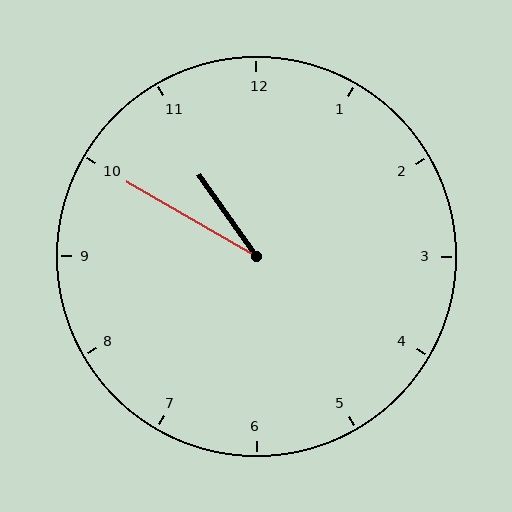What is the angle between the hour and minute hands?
Approximately 25 degrees.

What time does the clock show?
10:50.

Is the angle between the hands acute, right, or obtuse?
It is acute.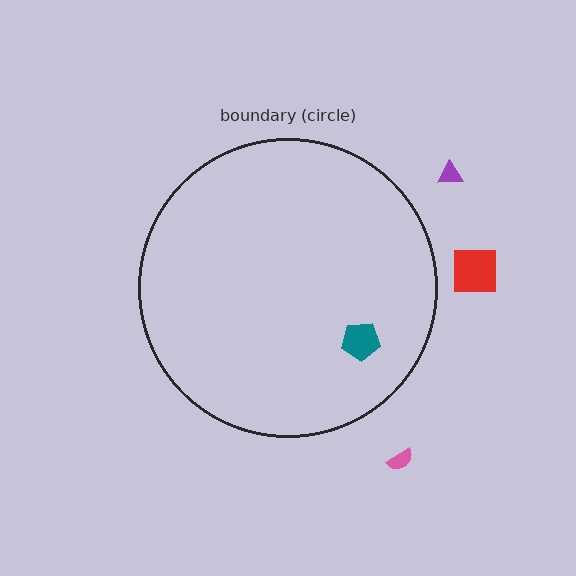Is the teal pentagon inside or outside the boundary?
Inside.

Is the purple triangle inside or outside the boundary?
Outside.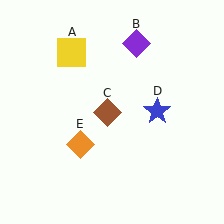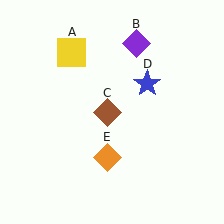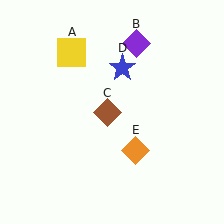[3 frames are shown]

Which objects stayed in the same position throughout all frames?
Yellow square (object A) and purple diamond (object B) and brown diamond (object C) remained stationary.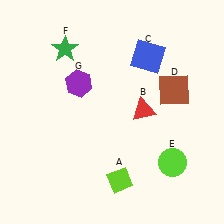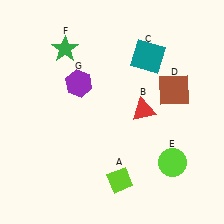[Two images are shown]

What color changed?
The square (C) changed from blue in Image 1 to teal in Image 2.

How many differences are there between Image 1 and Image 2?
There is 1 difference between the two images.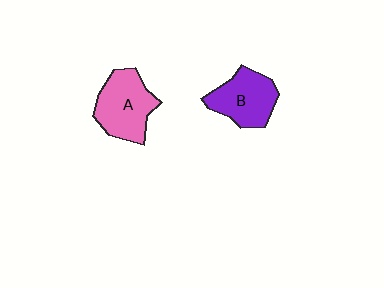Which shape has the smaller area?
Shape B (purple).